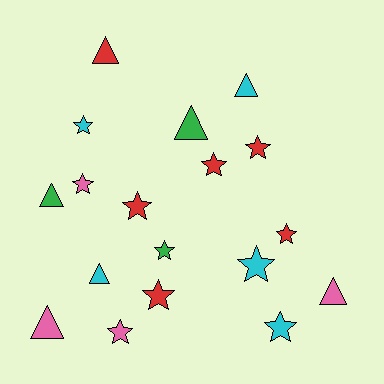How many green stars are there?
There is 1 green star.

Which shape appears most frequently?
Star, with 11 objects.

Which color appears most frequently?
Red, with 6 objects.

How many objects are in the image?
There are 18 objects.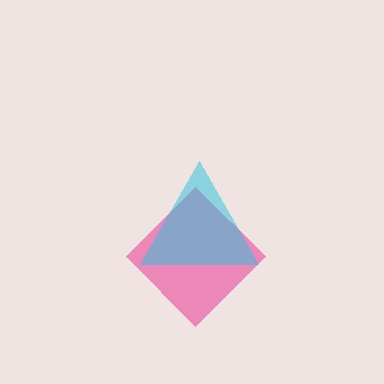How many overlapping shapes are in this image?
There are 2 overlapping shapes in the image.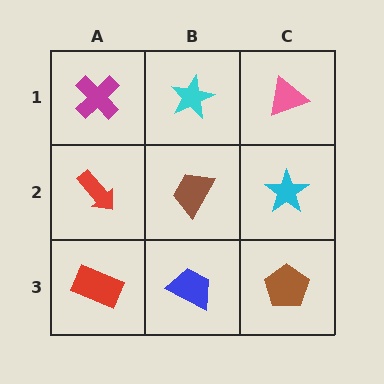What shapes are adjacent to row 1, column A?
A red arrow (row 2, column A), a cyan star (row 1, column B).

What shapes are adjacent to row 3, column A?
A red arrow (row 2, column A), a blue trapezoid (row 3, column B).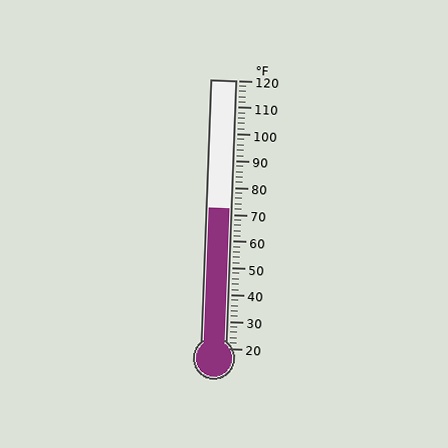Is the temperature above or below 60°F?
The temperature is above 60°F.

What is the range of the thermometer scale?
The thermometer scale ranges from 20°F to 120°F.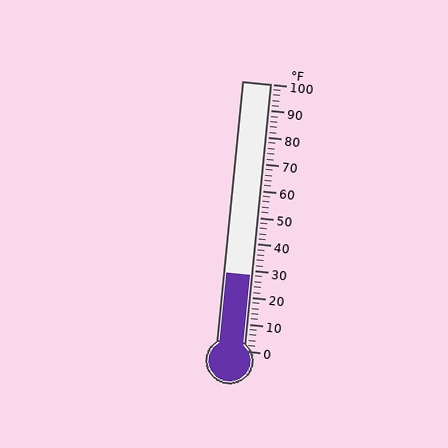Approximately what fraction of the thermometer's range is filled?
The thermometer is filled to approximately 30% of its range.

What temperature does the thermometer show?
The thermometer shows approximately 28°F.